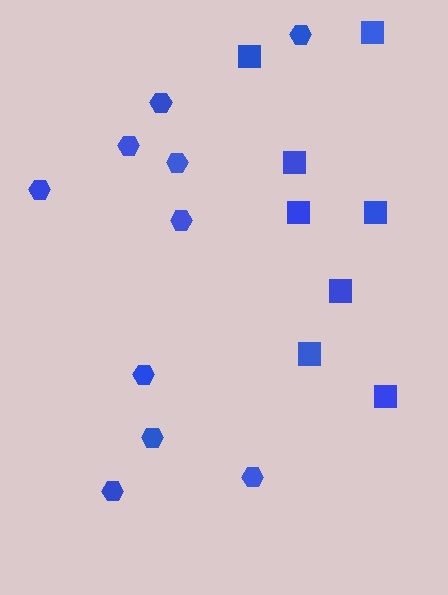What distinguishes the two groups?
There are 2 groups: one group of squares (8) and one group of hexagons (10).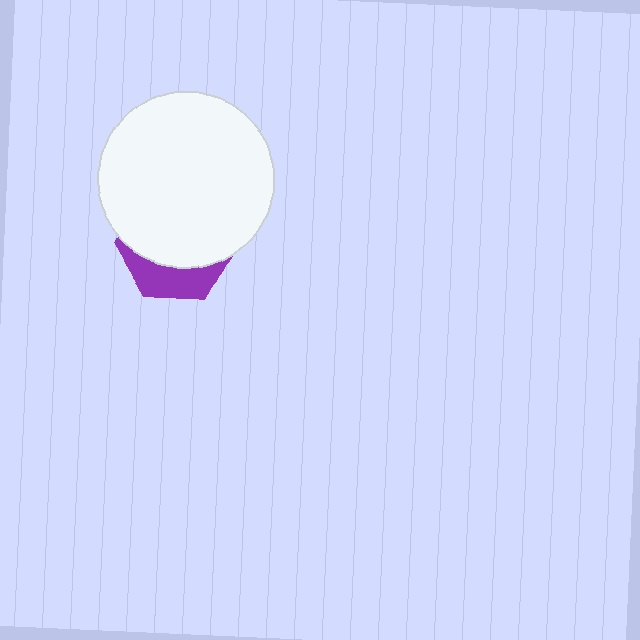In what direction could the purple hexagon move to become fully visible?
The purple hexagon could move down. That would shift it out from behind the white circle entirely.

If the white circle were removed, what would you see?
You would see the complete purple hexagon.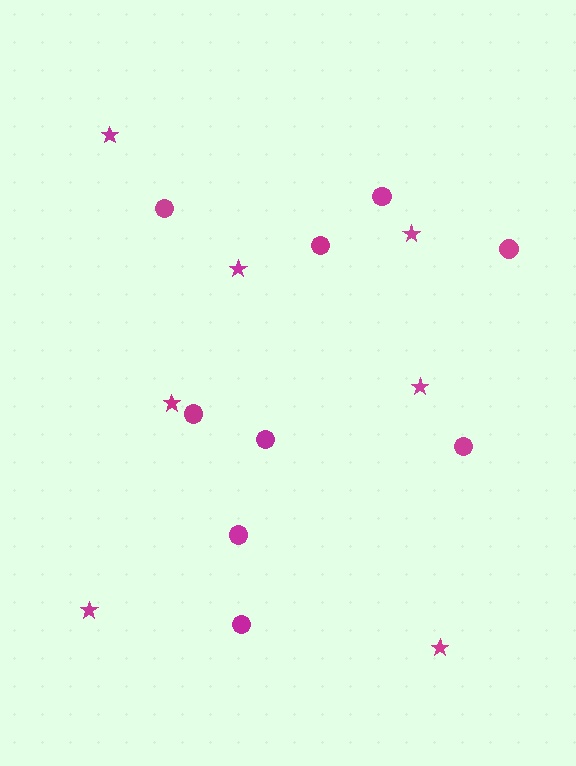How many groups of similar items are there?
There are 2 groups: one group of circles (9) and one group of stars (7).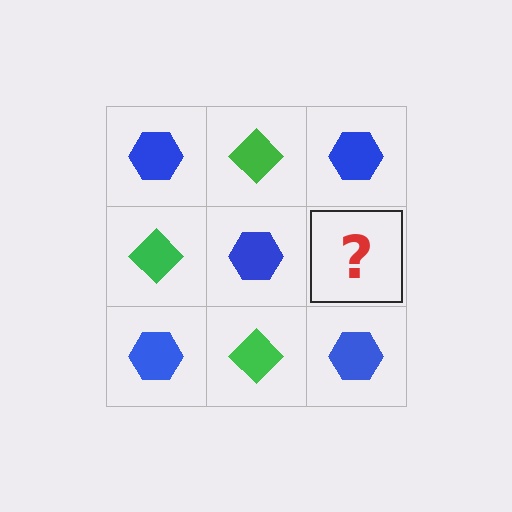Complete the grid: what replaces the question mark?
The question mark should be replaced with a green diamond.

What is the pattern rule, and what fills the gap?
The rule is that it alternates blue hexagon and green diamond in a checkerboard pattern. The gap should be filled with a green diamond.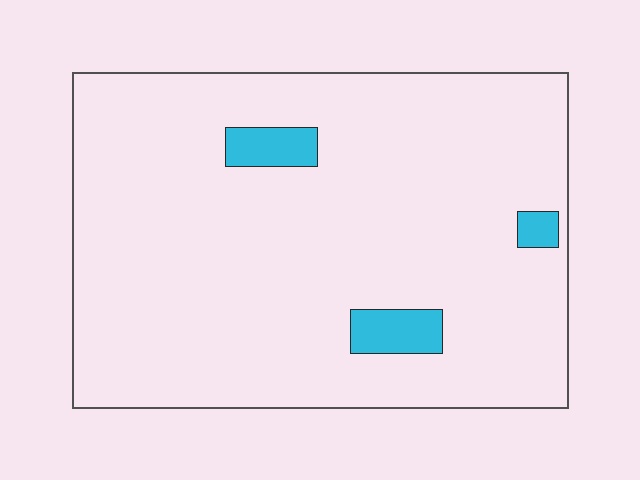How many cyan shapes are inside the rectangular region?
3.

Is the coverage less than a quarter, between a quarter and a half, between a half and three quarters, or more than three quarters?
Less than a quarter.